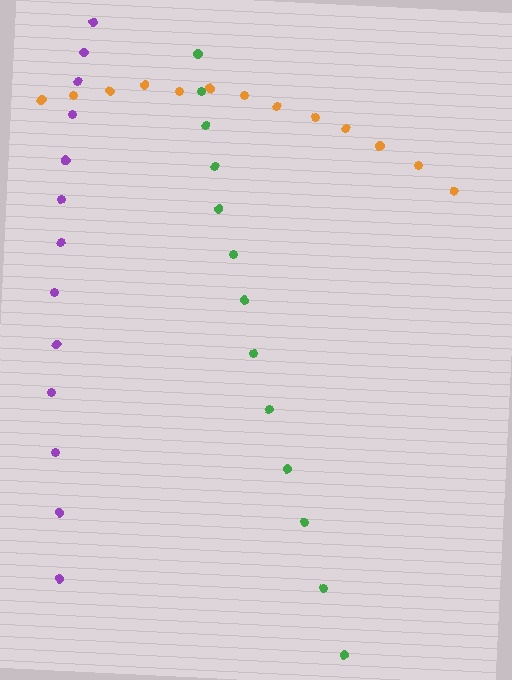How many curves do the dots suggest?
There are 3 distinct paths.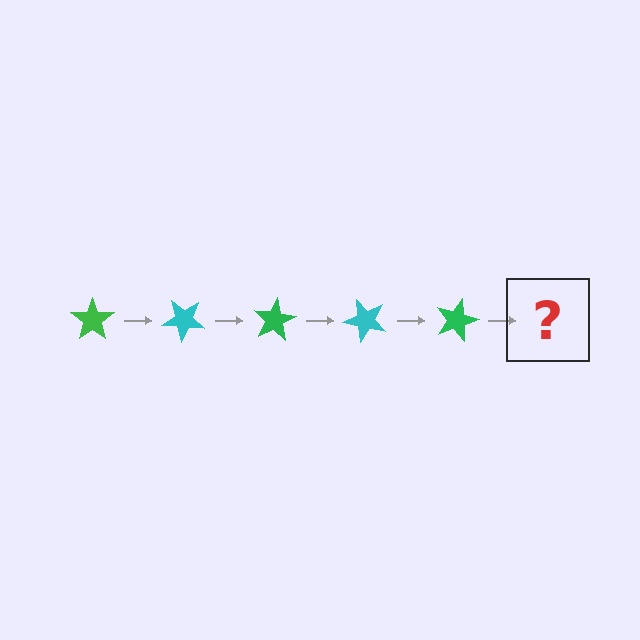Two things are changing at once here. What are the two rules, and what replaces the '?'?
The two rules are that it rotates 40 degrees each step and the color cycles through green and cyan. The '?' should be a cyan star, rotated 200 degrees from the start.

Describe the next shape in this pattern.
It should be a cyan star, rotated 200 degrees from the start.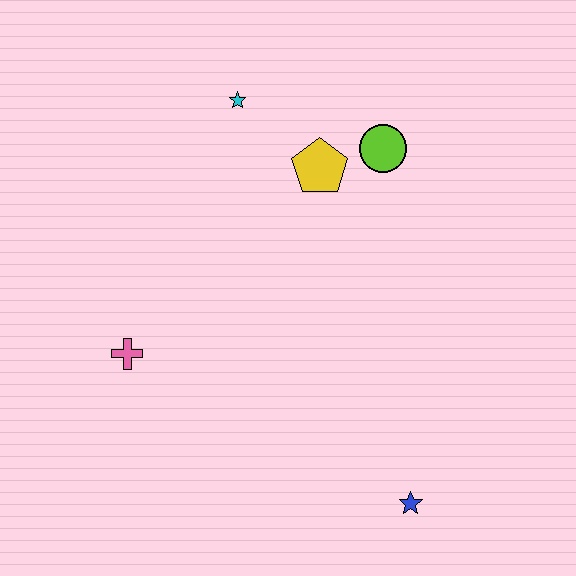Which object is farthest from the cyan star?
The blue star is farthest from the cyan star.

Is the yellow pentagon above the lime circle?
No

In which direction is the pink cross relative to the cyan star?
The pink cross is below the cyan star.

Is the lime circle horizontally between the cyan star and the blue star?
Yes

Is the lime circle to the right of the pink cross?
Yes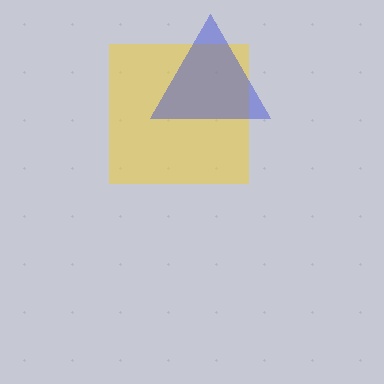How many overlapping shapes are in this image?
There are 2 overlapping shapes in the image.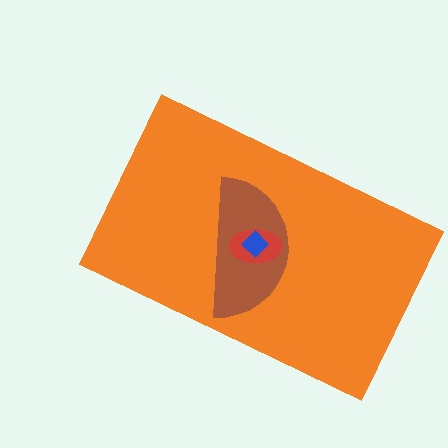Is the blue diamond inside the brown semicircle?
Yes.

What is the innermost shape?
The blue diamond.